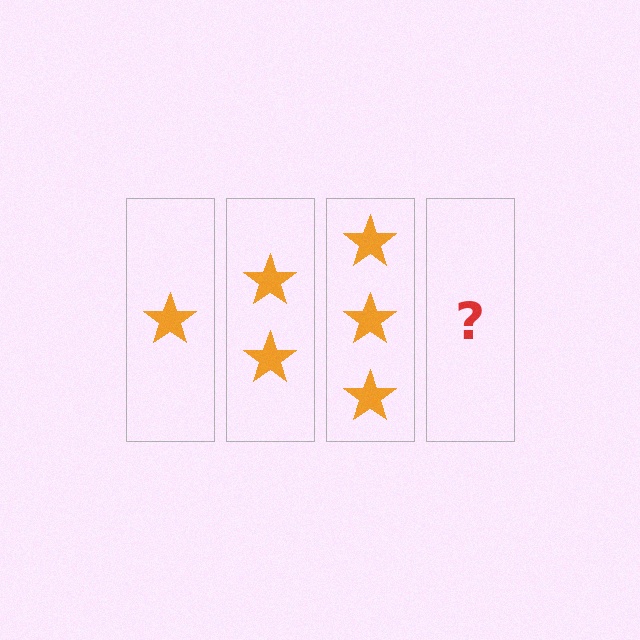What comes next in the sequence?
The next element should be 4 stars.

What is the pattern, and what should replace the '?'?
The pattern is that each step adds one more star. The '?' should be 4 stars.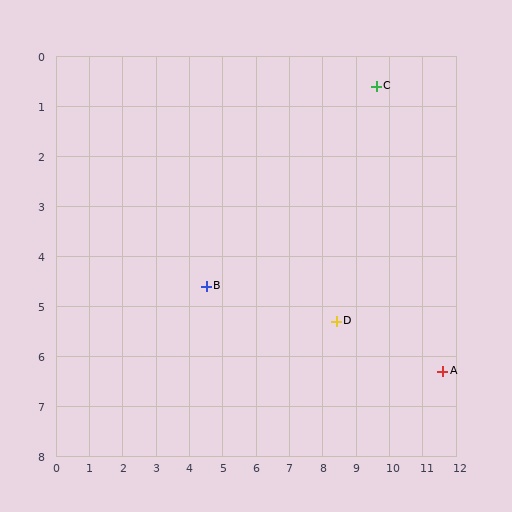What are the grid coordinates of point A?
Point A is at approximately (11.6, 6.3).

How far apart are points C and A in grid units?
Points C and A are about 6.0 grid units apart.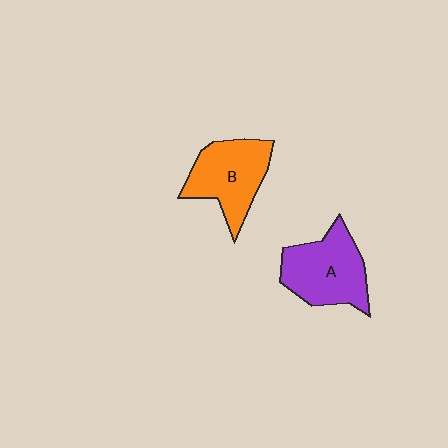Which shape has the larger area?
Shape A (purple).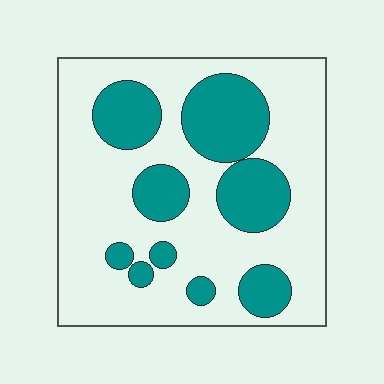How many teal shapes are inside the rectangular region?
9.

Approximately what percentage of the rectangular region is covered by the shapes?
Approximately 30%.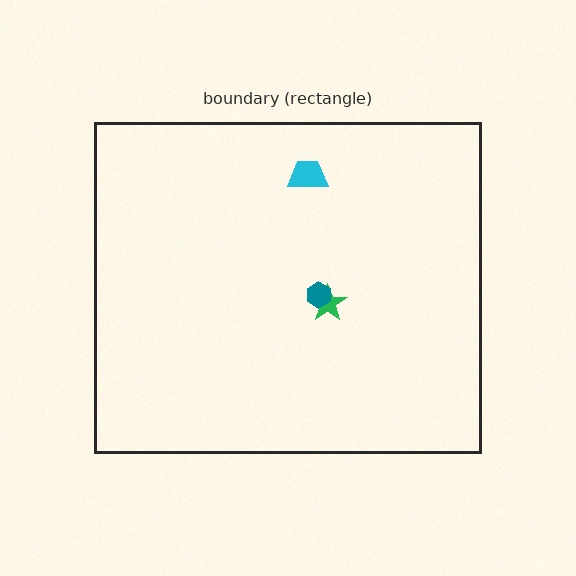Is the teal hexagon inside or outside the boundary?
Inside.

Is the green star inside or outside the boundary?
Inside.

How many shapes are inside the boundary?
3 inside, 0 outside.